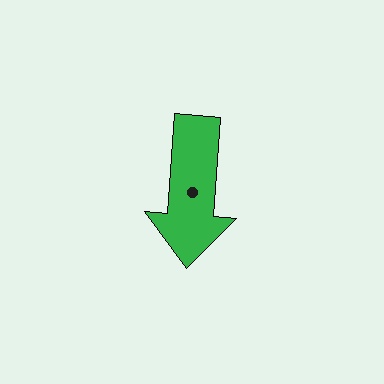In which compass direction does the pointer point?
South.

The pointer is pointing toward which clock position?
Roughly 6 o'clock.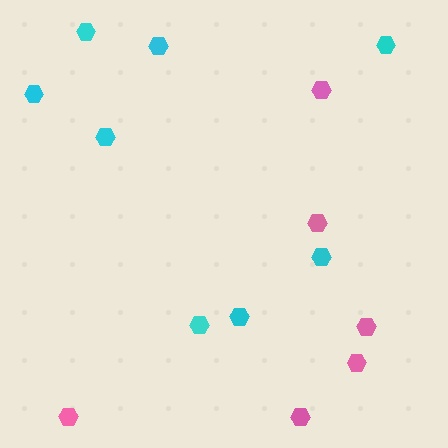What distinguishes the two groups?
There are 2 groups: one group of pink hexagons (6) and one group of cyan hexagons (8).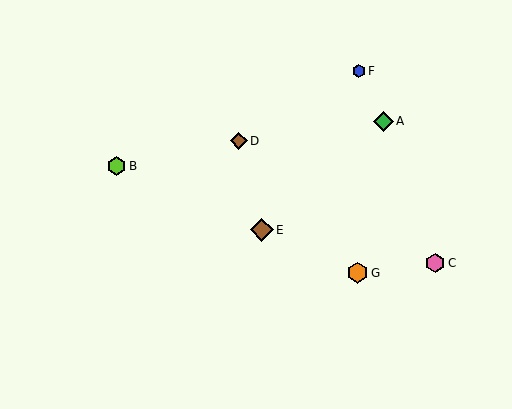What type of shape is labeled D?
Shape D is a brown diamond.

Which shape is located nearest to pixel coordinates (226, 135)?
The brown diamond (labeled D) at (239, 141) is nearest to that location.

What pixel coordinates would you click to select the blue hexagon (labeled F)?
Click at (359, 71) to select the blue hexagon F.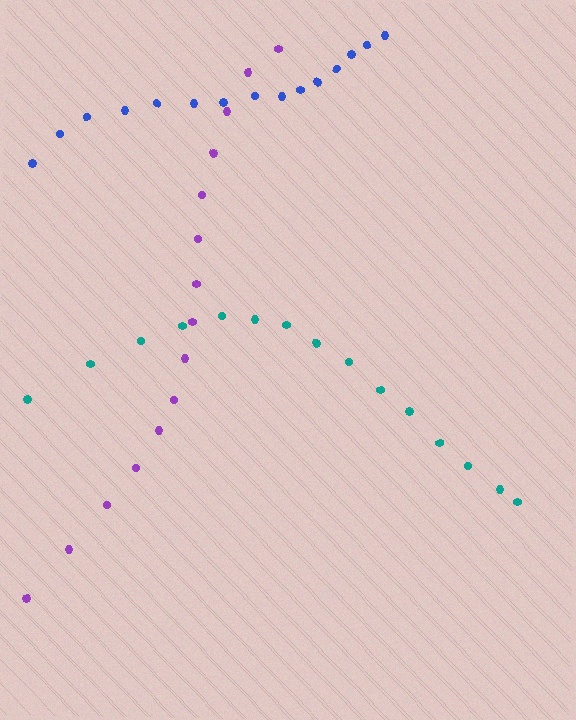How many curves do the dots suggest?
There are 3 distinct paths.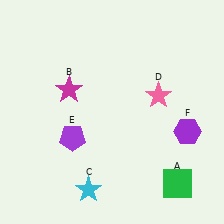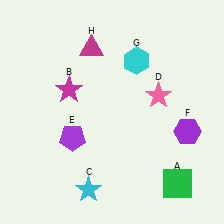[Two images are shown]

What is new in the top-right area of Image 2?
A cyan hexagon (G) was added in the top-right area of Image 2.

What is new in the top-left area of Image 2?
A magenta triangle (H) was added in the top-left area of Image 2.